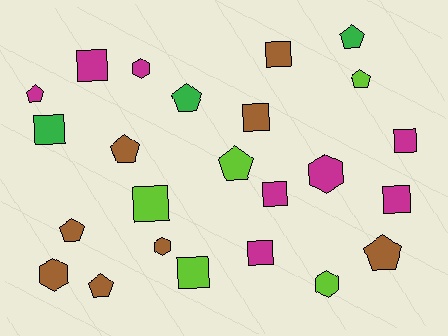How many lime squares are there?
There are 2 lime squares.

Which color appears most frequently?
Brown, with 8 objects.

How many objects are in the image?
There are 24 objects.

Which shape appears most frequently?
Square, with 10 objects.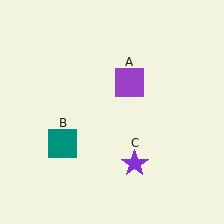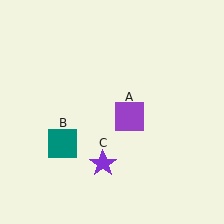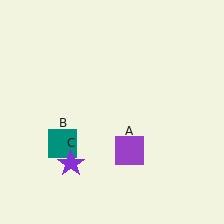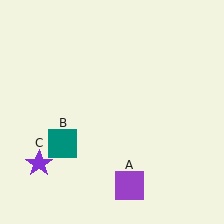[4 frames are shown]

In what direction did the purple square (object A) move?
The purple square (object A) moved down.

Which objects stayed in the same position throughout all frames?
Teal square (object B) remained stationary.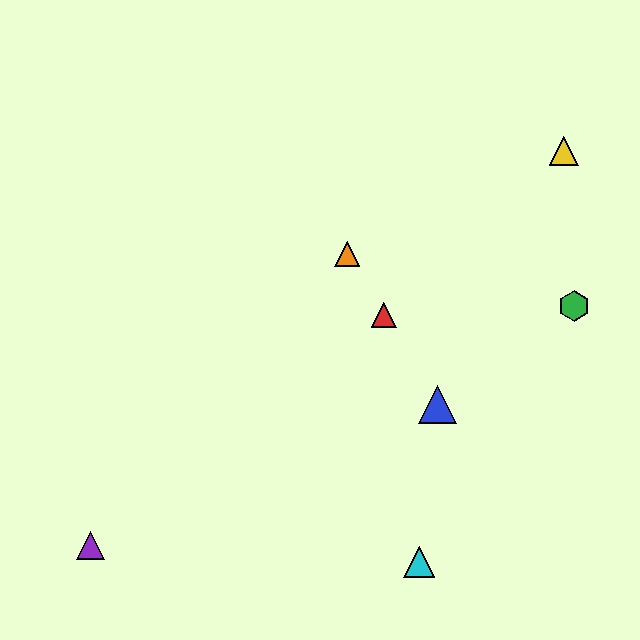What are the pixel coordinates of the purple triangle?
The purple triangle is at (91, 546).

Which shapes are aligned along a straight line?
The red triangle, the blue triangle, the orange triangle are aligned along a straight line.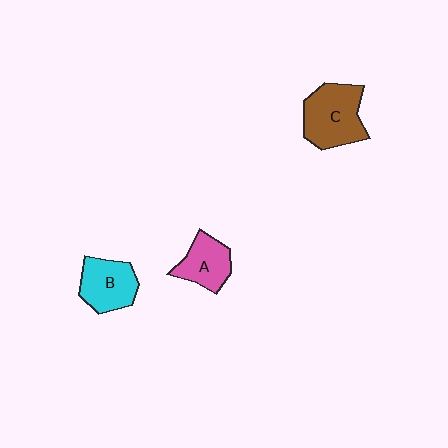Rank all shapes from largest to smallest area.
From largest to smallest: C (brown), B (cyan), A (pink).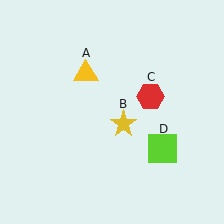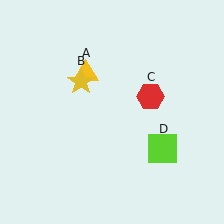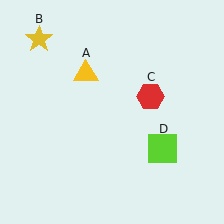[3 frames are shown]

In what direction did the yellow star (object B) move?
The yellow star (object B) moved up and to the left.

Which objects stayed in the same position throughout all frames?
Yellow triangle (object A) and red hexagon (object C) and lime square (object D) remained stationary.